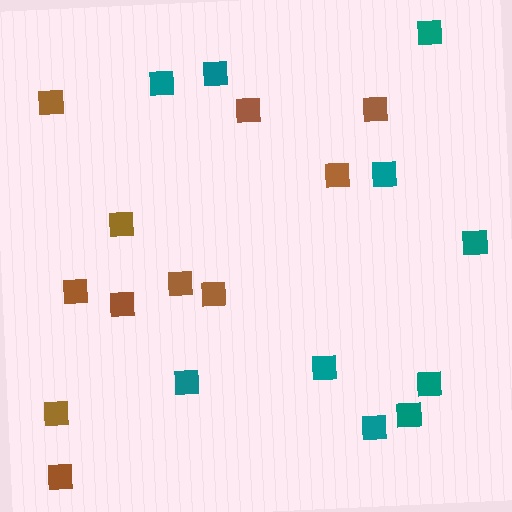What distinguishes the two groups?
There are 2 groups: one group of teal squares (10) and one group of brown squares (11).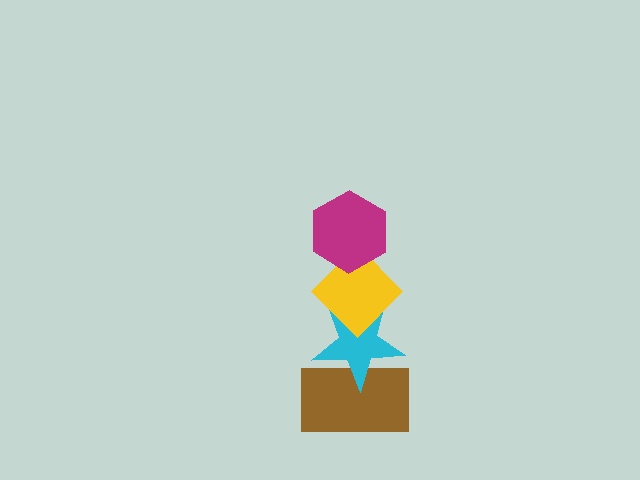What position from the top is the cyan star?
The cyan star is 3rd from the top.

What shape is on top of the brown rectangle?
The cyan star is on top of the brown rectangle.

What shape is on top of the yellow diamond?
The magenta hexagon is on top of the yellow diamond.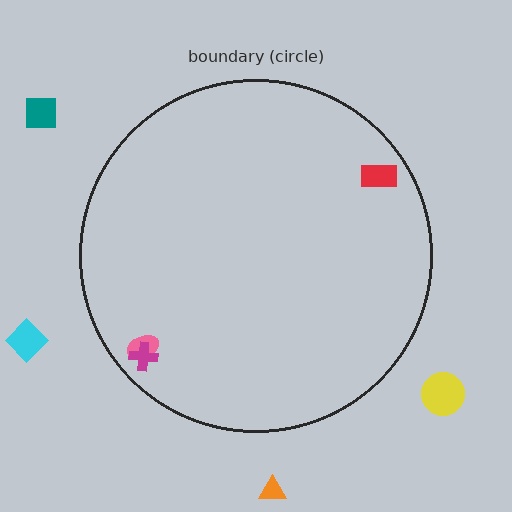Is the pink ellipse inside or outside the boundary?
Inside.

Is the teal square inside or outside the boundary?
Outside.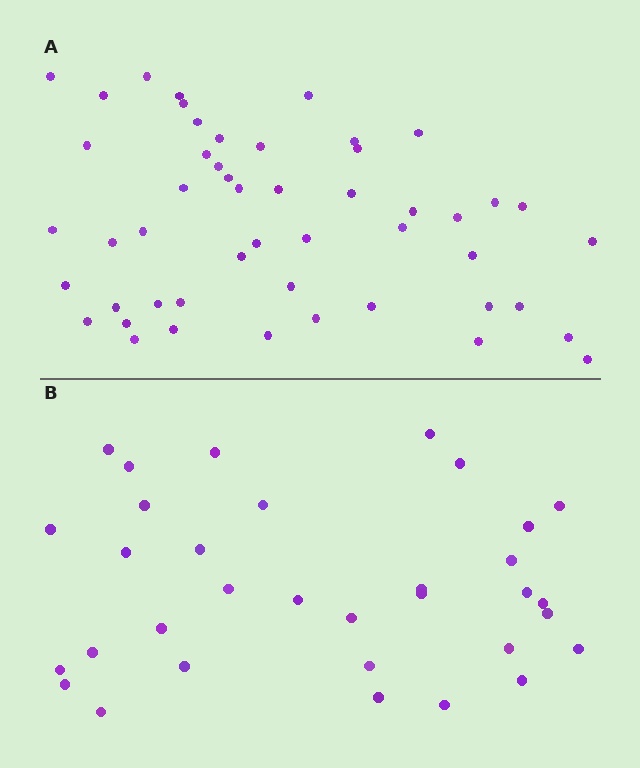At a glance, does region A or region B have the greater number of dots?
Region A (the top region) has more dots.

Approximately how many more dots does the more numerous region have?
Region A has approximately 15 more dots than region B.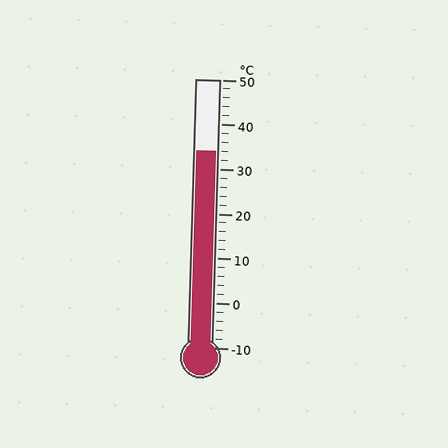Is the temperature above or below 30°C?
The temperature is above 30°C.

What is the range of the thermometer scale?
The thermometer scale ranges from -10°C to 50°C.